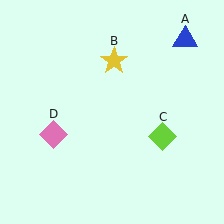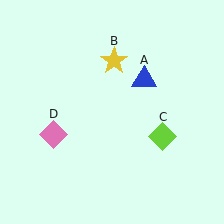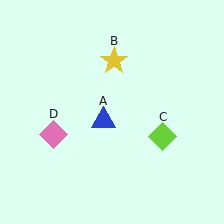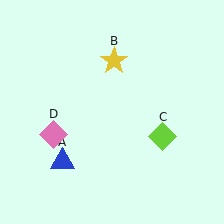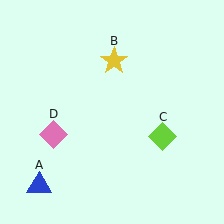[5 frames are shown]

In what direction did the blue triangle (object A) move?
The blue triangle (object A) moved down and to the left.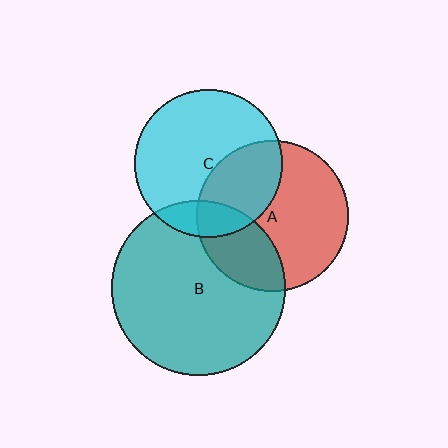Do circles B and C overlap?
Yes.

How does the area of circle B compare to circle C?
Approximately 1.4 times.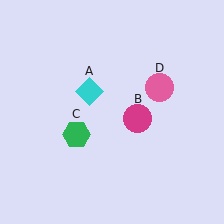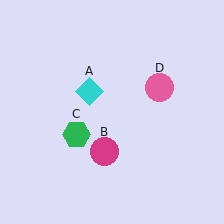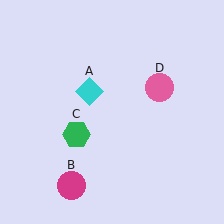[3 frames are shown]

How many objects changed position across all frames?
1 object changed position: magenta circle (object B).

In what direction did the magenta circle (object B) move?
The magenta circle (object B) moved down and to the left.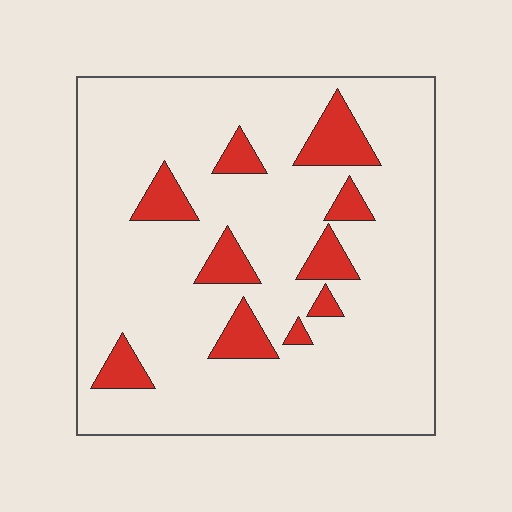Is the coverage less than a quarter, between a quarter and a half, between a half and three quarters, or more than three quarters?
Less than a quarter.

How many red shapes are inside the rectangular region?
10.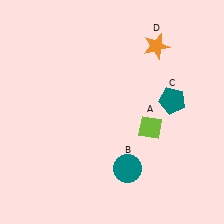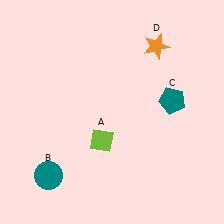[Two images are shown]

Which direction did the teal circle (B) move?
The teal circle (B) moved left.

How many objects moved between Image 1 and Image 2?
2 objects moved between the two images.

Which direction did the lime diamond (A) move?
The lime diamond (A) moved left.